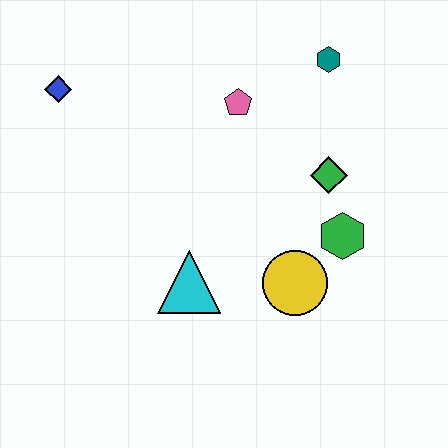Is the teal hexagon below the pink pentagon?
No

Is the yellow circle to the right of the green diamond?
No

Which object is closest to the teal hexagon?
The pink pentagon is closest to the teal hexagon.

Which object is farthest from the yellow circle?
The blue diamond is farthest from the yellow circle.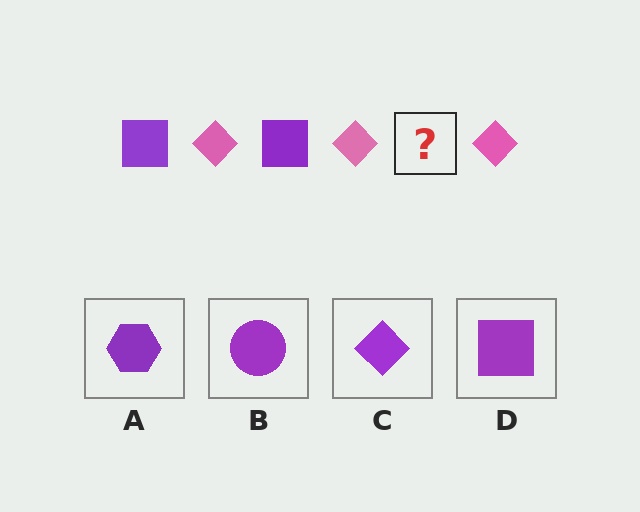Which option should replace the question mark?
Option D.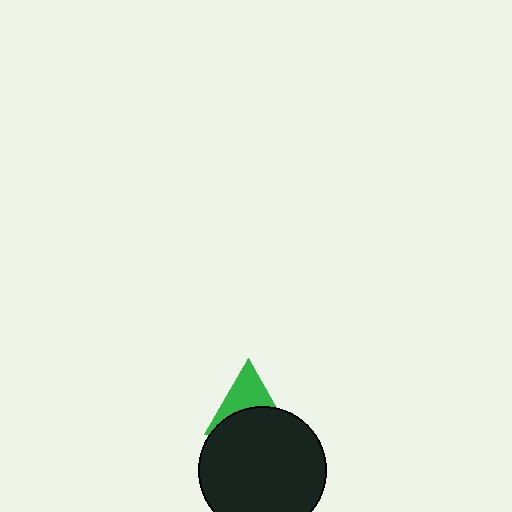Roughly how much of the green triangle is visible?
About half of it is visible (roughly 49%).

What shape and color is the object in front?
The object in front is a black circle.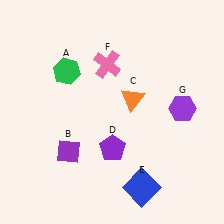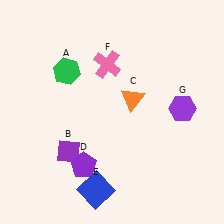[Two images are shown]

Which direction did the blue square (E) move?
The blue square (E) moved left.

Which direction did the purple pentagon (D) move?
The purple pentagon (D) moved left.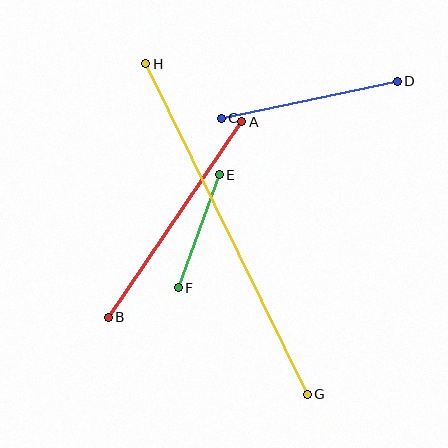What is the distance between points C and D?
The distance is approximately 180 pixels.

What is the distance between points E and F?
The distance is approximately 120 pixels.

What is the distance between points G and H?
The distance is approximately 368 pixels.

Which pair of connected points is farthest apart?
Points G and H are farthest apart.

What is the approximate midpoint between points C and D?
The midpoint is at approximately (309, 100) pixels.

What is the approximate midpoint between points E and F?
The midpoint is at approximately (199, 231) pixels.